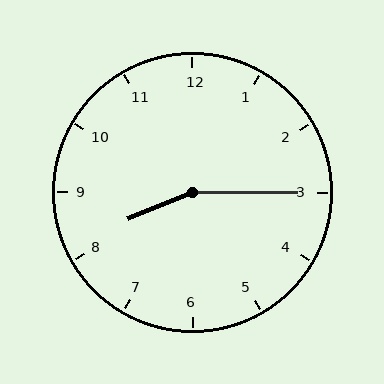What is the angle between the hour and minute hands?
Approximately 158 degrees.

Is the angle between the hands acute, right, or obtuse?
It is obtuse.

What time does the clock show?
8:15.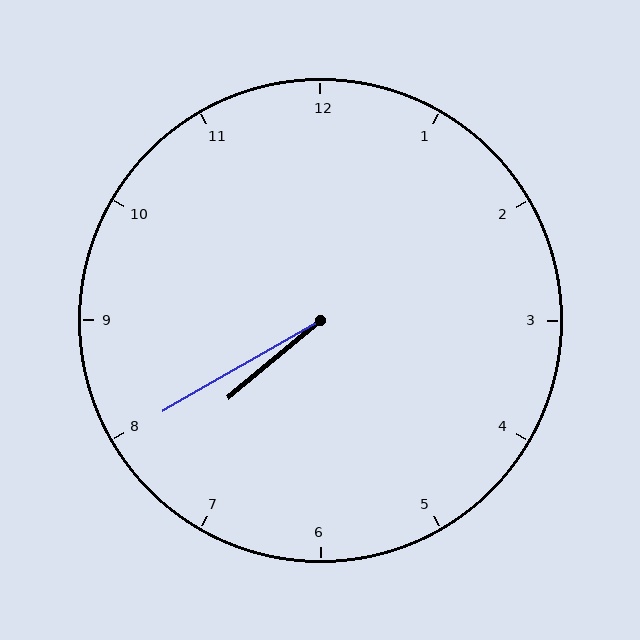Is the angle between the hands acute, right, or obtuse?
It is acute.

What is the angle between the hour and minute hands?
Approximately 10 degrees.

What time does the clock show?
7:40.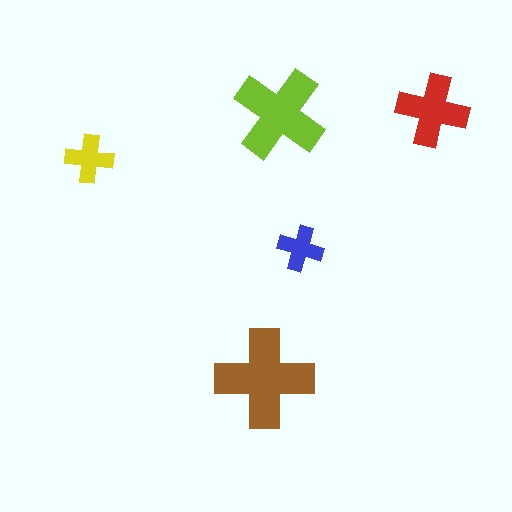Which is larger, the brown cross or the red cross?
The brown one.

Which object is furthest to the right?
The red cross is rightmost.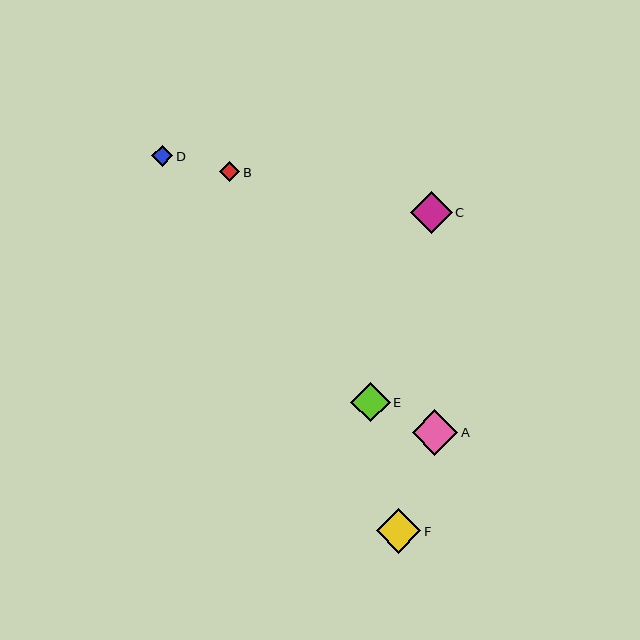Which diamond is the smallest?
Diamond B is the smallest with a size of approximately 20 pixels.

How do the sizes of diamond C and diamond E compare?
Diamond C and diamond E are approximately the same size.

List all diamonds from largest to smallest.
From largest to smallest: A, F, C, E, D, B.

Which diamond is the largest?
Diamond A is the largest with a size of approximately 46 pixels.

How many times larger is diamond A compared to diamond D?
Diamond A is approximately 2.2 times the size of diamond D.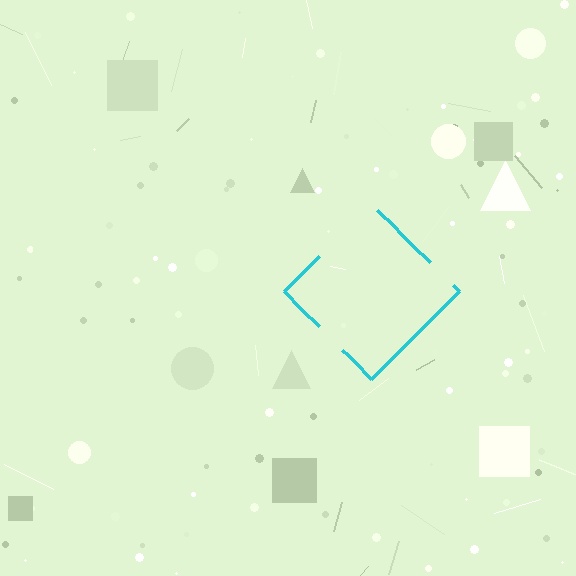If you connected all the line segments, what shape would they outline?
They would outline a diamond.